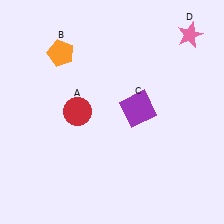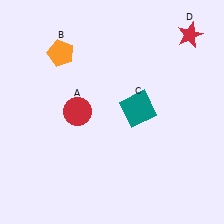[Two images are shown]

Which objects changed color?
C changed from purple to teal. D changed from pink to red.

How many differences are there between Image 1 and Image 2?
There are 2 differences between the two images.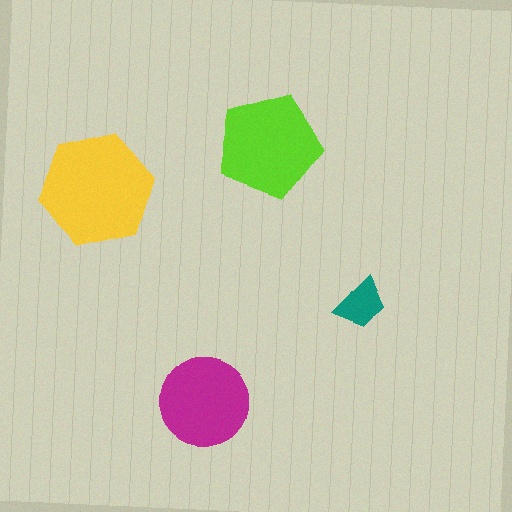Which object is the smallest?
The teal trapezoid.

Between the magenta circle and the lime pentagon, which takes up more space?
The lime pentagon.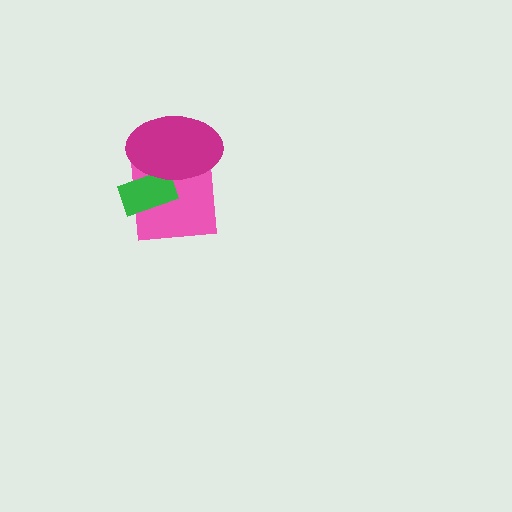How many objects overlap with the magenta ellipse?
2 objects overlap with the magenta ellipse.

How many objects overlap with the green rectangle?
2 objects overlap with the green rectangle.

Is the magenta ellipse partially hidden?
No, no other shape covers it.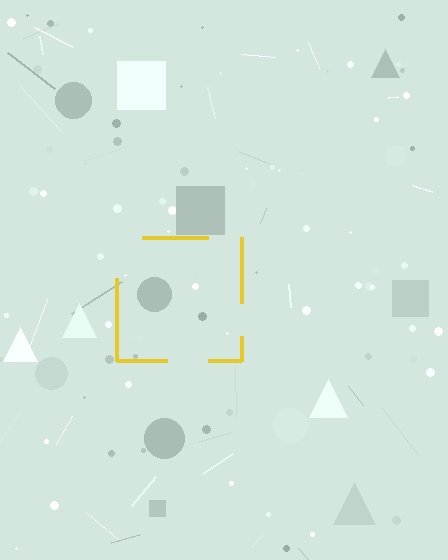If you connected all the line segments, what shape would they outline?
They would outline a square.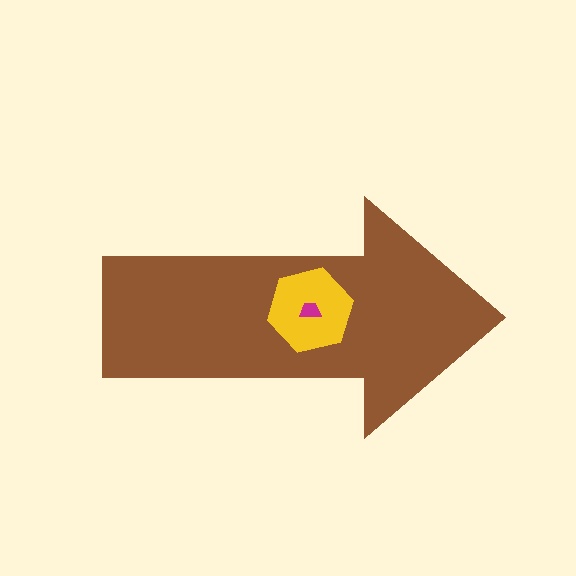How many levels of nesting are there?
3.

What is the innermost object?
The magenta trapezoid.